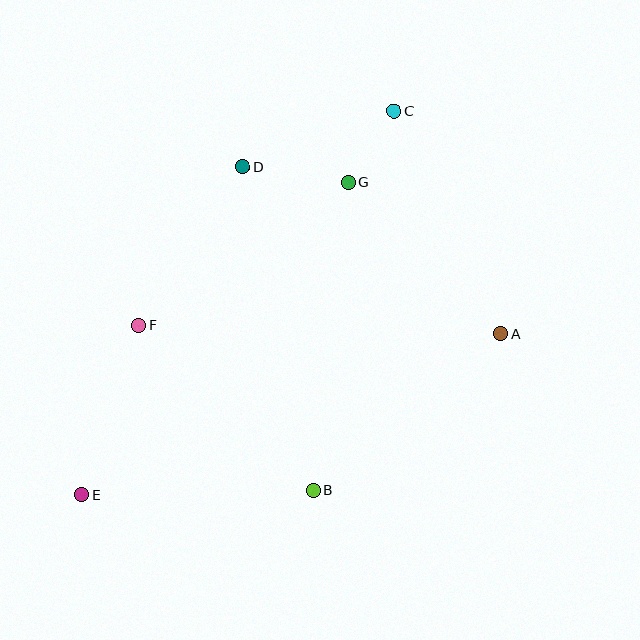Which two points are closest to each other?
Points C and G are closest to each other.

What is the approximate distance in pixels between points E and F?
The distance between E and F is approximately 180 pixels.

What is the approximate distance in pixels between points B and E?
The distance between B and E is approximately 231 pixels.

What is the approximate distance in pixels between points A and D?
The distance between A and D is approximately 307 pixels.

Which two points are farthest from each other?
Points C and E are farthest from each other.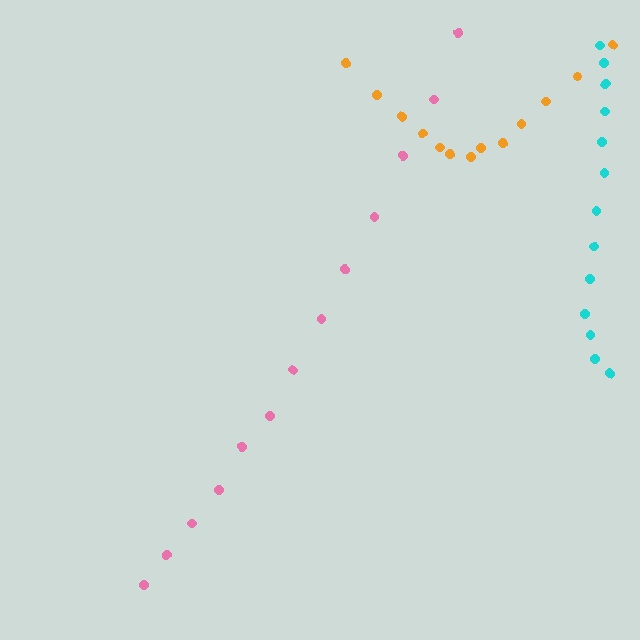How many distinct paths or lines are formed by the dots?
There are 3 distinct paths.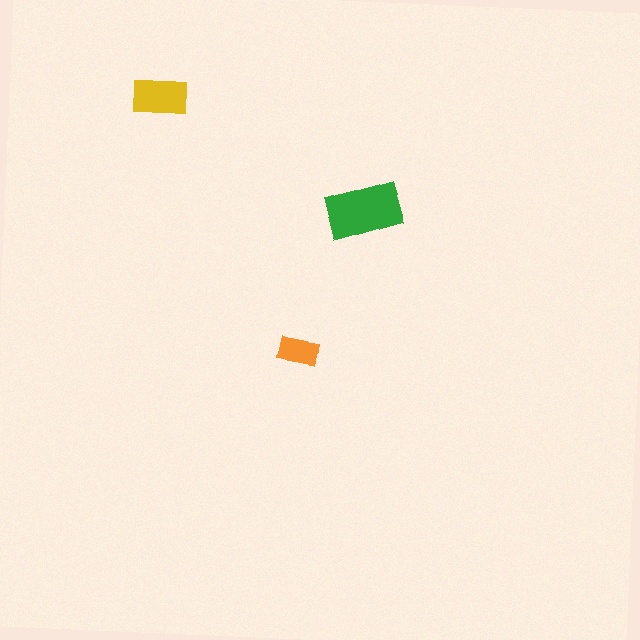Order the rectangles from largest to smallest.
the green one, the yellow one, the orange one.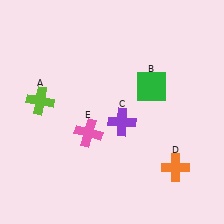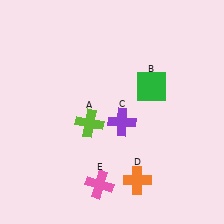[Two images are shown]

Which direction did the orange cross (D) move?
The orange cross (D) moved left.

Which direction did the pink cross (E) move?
The pink cross (E) moved down.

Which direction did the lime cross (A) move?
The lime cross (A) moved right.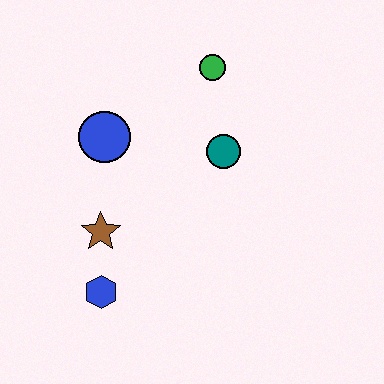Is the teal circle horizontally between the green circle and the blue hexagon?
No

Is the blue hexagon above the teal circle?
No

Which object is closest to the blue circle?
The brown star is closest to the blue circle.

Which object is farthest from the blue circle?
The blue hexagon is farthest from the blue circle.